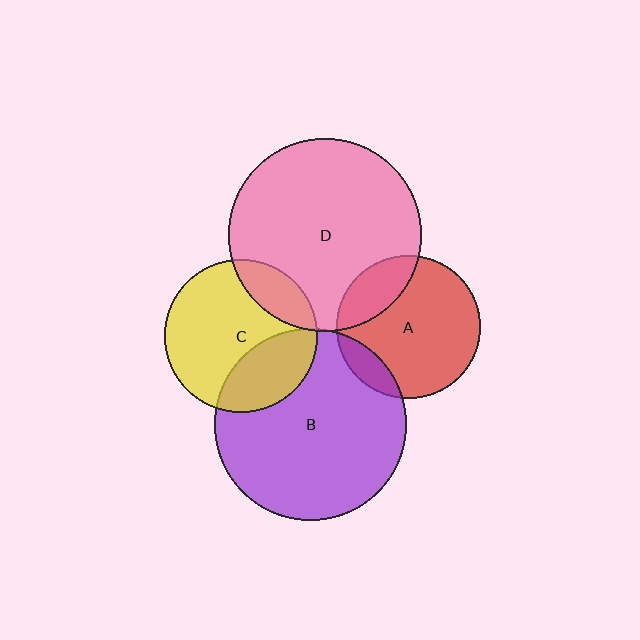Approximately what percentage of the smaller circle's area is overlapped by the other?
Approximately 15%.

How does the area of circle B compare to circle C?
Approximately 1.6 times.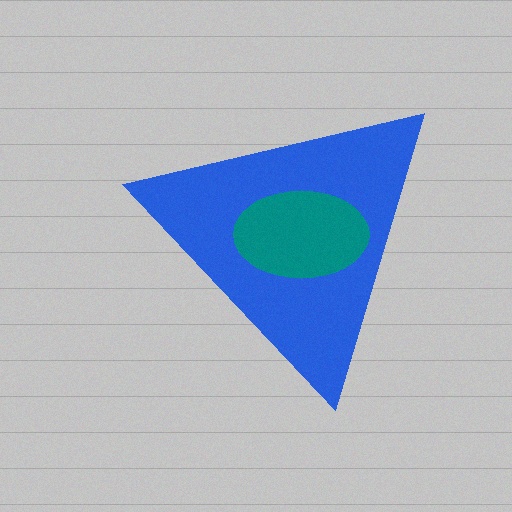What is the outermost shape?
The blue triangle.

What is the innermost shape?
The teal ellipse.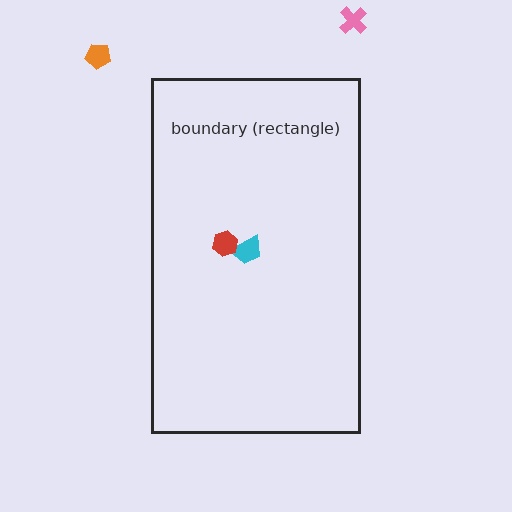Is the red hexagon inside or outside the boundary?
Inside.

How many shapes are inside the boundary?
2 inside, 2 outside.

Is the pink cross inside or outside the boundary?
Outside.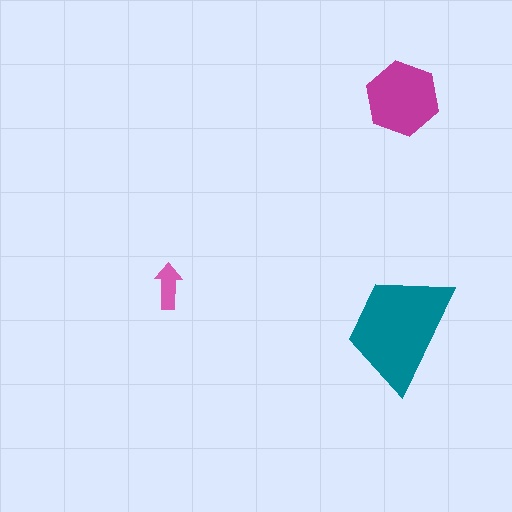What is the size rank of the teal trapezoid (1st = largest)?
1st.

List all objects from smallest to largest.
The pink arrow, the magenta hexagon, the teal trapezoid.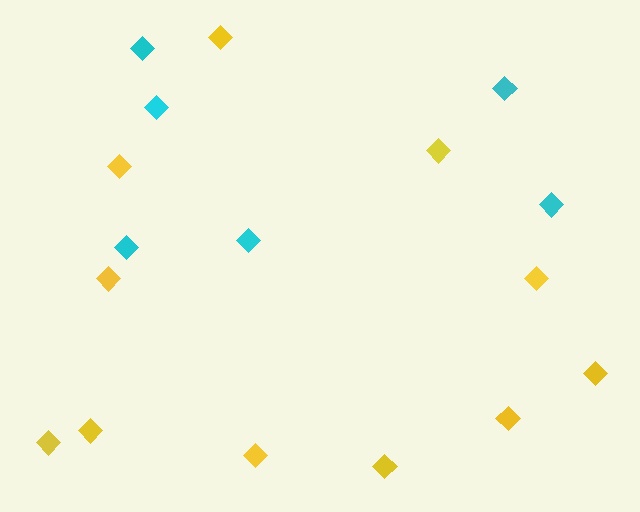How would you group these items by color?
There are 2 groups: one group of cyan diamonds (6) and one group of yellow diamonds (11).